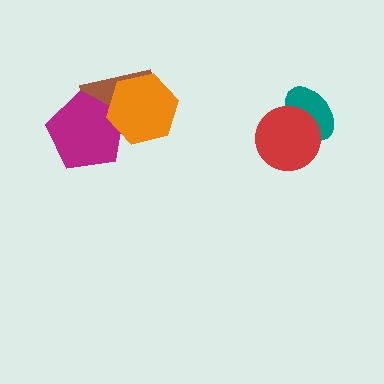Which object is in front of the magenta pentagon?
The orange hexagon is in front of the magenta pentagon.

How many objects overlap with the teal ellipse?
1 object overlaps with the teal ellipse.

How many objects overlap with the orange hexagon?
2 objects overlap with the orange hexagon.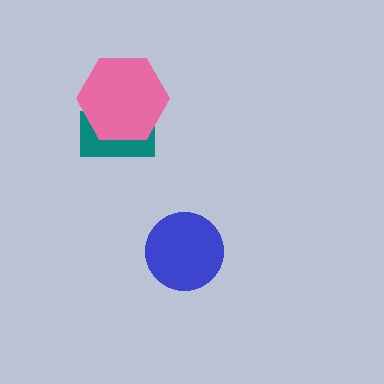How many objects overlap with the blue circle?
0 objects overlap with the blue circle.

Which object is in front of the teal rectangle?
The pink hexagon is in front of the teal rectangle.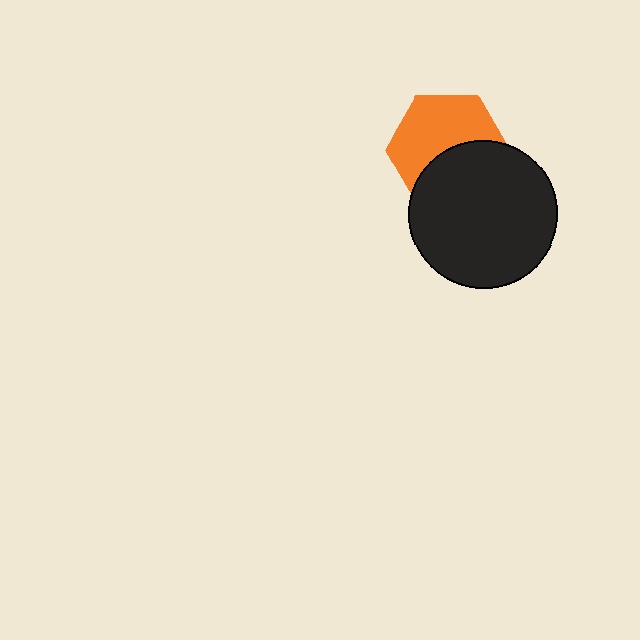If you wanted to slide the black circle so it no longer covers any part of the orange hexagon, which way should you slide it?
Slide it down — that is the most direct way to separate the two shapes.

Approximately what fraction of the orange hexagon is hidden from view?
Roughly 42% of the orange hexagon is hidden behind the black circle.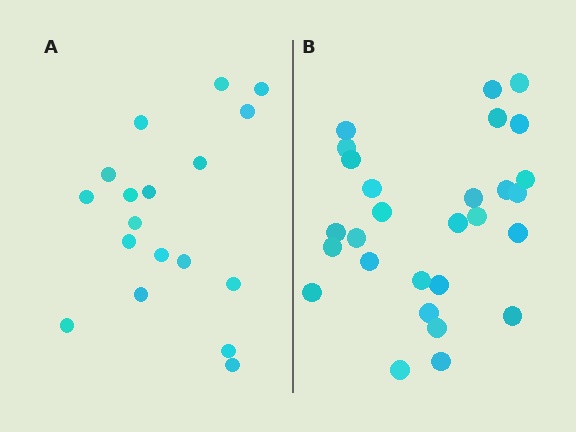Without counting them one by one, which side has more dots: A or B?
Region B (the right region) has more dots.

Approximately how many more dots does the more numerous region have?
Region B has roughly 10 or so more dots than region A.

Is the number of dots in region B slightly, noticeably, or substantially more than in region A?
Region B has substantially more. The ratio is roughly 1.6 to 1.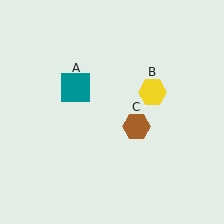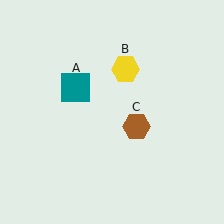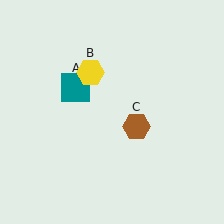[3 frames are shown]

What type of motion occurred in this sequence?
The yellow hexagon (object B) rotated counterclockwise around the center of the scene.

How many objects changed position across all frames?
1 object changed position: yellow hexagon (object B).